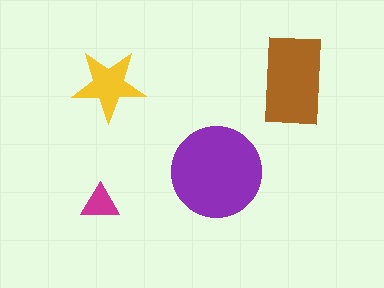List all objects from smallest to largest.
The magenta triangle, the yellow star, the brown rectangle, the purple circle.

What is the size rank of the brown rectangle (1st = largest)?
2nd.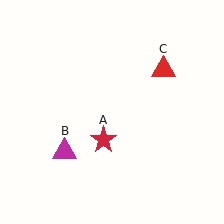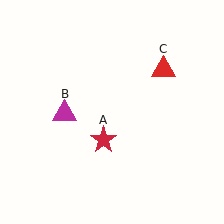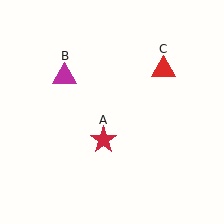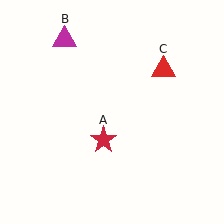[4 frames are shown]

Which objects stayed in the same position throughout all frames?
Red star (object A) and red triangle (object C) remained stationary.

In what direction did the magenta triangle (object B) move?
The magenta triangle (object B) moved up.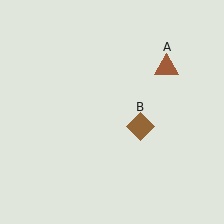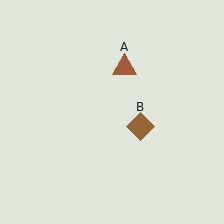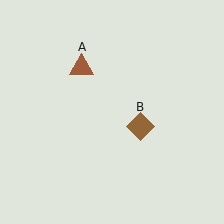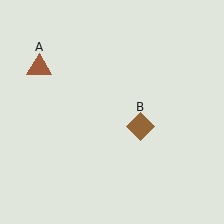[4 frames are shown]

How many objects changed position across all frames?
1 object changed position: brown triangle (object A).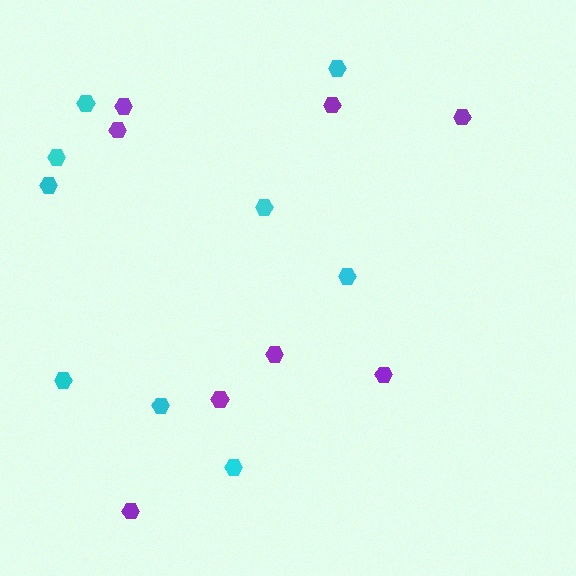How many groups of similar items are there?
There are 2 groups: one group of purple hexagons (8) and one group of cyan hexagons (9).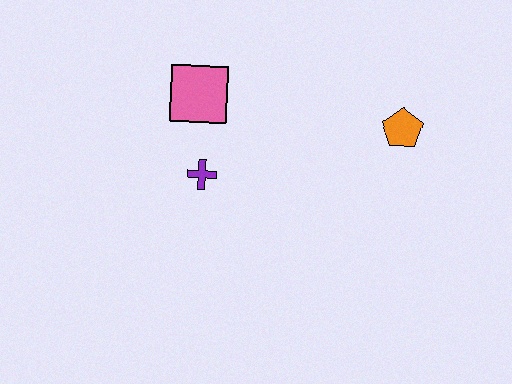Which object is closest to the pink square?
The purple cross is closest to the pink square.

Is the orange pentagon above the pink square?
No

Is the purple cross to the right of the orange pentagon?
No